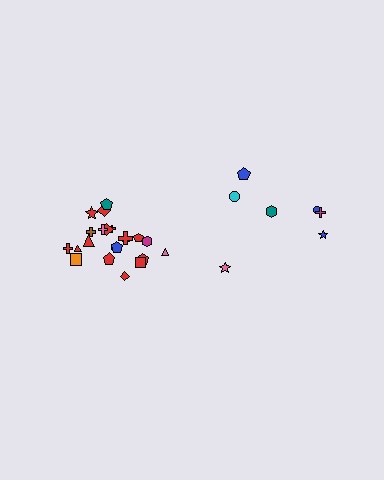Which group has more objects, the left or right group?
The left group.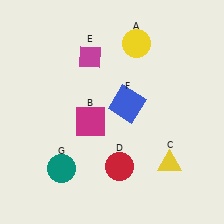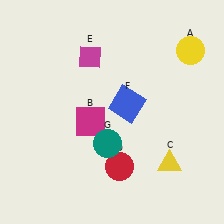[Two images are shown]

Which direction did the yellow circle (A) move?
The yellow circle (A) moved right.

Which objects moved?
The objects that moved are: the yellow circle (A), the teal circle (G).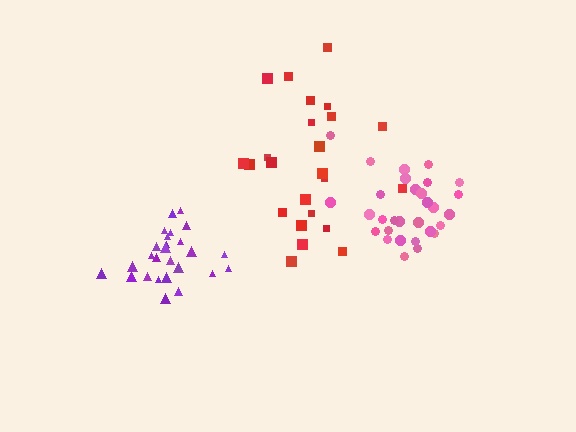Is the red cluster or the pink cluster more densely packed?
Pink.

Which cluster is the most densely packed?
Purple.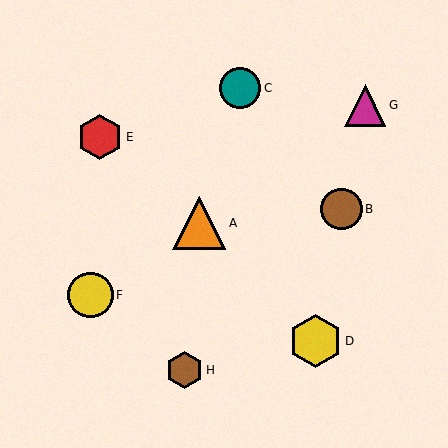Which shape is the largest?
The orange triangle (labeled A) is the largest.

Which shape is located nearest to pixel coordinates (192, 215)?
The orange triangle (labeled A) at (199, 223) is nearest to that location.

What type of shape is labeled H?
Shape H is a brown hexagon.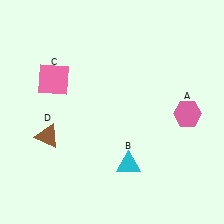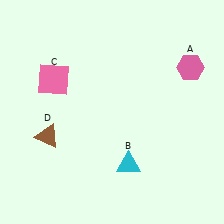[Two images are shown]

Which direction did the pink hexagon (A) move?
The pink hexagon (A) moved up.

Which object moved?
The pink hexagon (A) moved up.